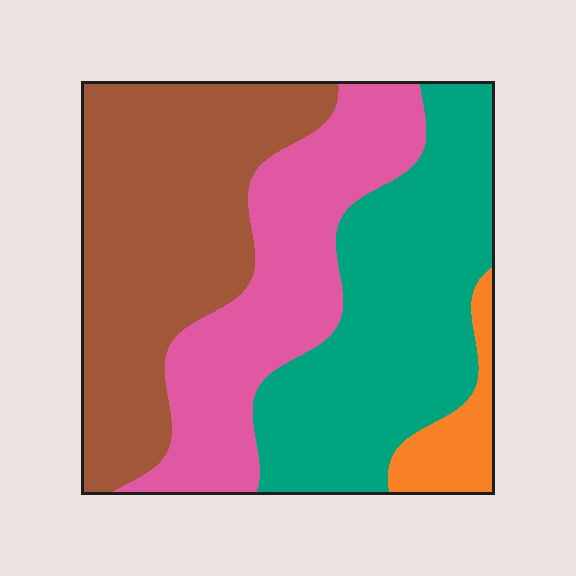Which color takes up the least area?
Orange, at roughly 5%.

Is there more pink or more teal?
Teal.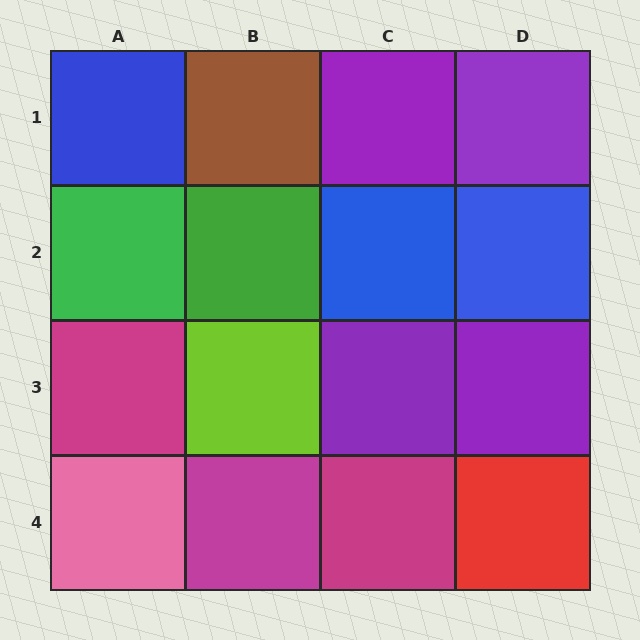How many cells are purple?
4 cells are purple.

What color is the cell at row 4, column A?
Pink.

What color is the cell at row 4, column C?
Magenta.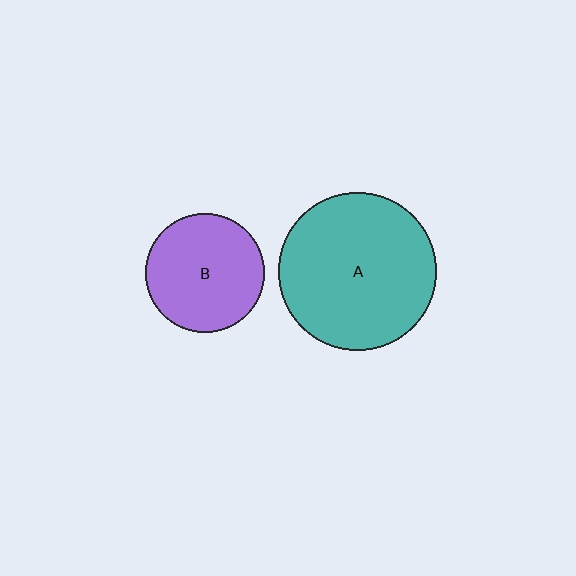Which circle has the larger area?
Circle A (teal).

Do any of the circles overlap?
No, none of the circles overlap.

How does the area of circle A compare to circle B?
Approximately 1.8 times.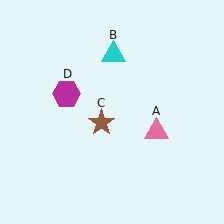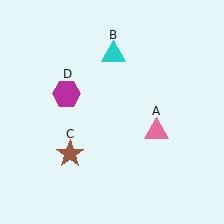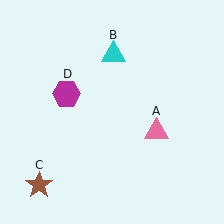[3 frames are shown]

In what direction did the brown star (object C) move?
The brown star (object C) moved down and to the left.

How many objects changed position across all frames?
1 object changed position: brown star (object C).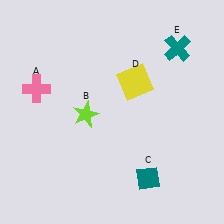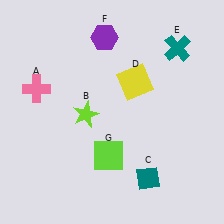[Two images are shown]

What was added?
A purple hexagon (F), a lime square (G) were added in Image 2.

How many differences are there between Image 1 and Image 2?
There are 2 differences between the two images.